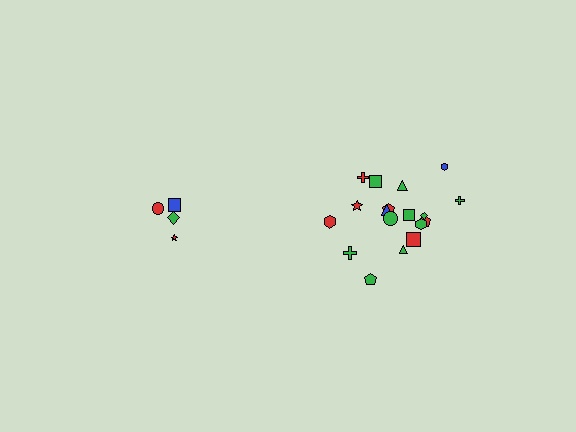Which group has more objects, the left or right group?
The right group.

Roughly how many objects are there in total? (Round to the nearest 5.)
Roughly 20 objects in total.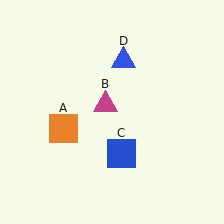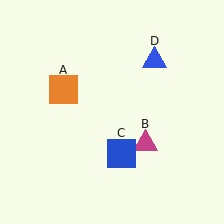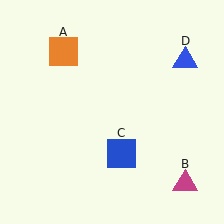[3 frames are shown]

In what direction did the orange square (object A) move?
The orange square (object A) moved up.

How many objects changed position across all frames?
3 objects changed position: orange square (object A), magenta triangle (object B), blue triangle (object D).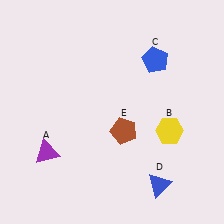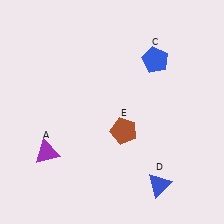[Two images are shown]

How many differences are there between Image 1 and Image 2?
There is 1 difference between the two images.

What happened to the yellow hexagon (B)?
The yellow hexagon (B) was removed in Image 2. It was in the bottom-right area of Image 1.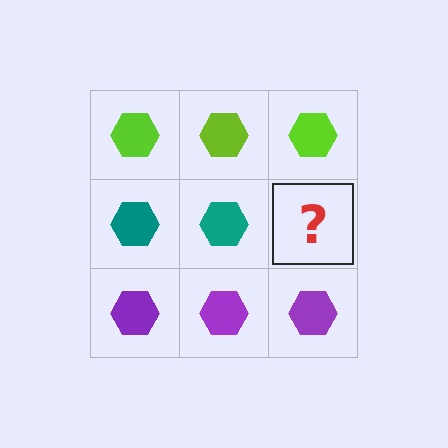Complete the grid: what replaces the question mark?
The question mark should be replaced with a teal hexagon.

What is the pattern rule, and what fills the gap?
The rule is that each row has a consistent color. The gap should be filled with a teal hexagon.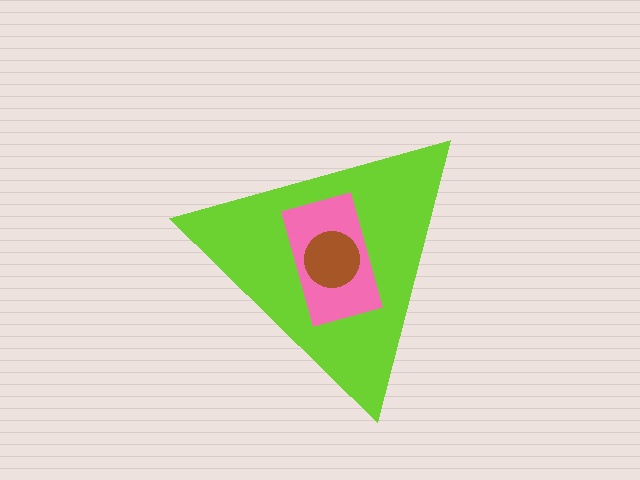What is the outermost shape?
The lime triangle.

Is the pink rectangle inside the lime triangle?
Yes.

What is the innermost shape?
The brown circle.